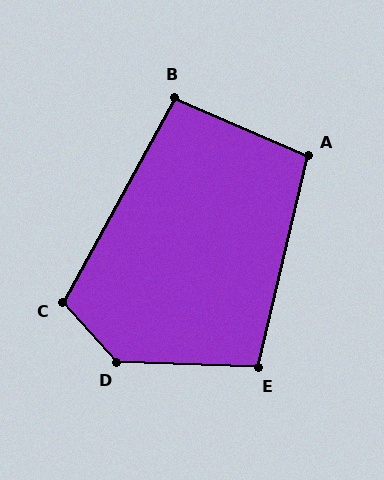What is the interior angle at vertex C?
Approximately 109 degrees (obtuse).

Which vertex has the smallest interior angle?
B, at approximately 95 degrees.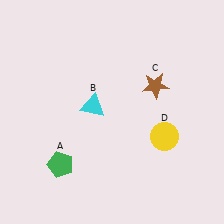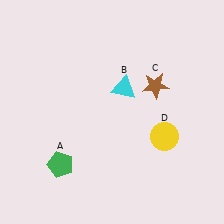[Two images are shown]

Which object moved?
The cyan triangle (B) moved right.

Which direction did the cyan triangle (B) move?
The cyan triangle (B) moved right.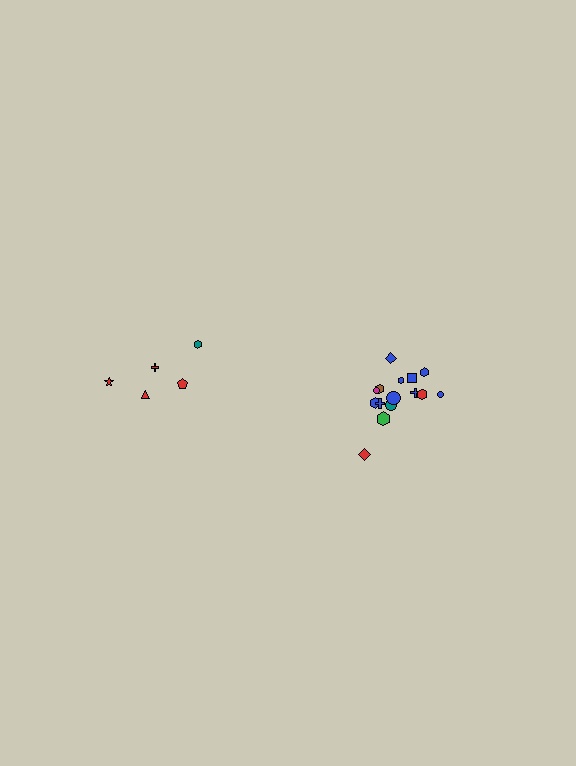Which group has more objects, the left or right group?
The right group.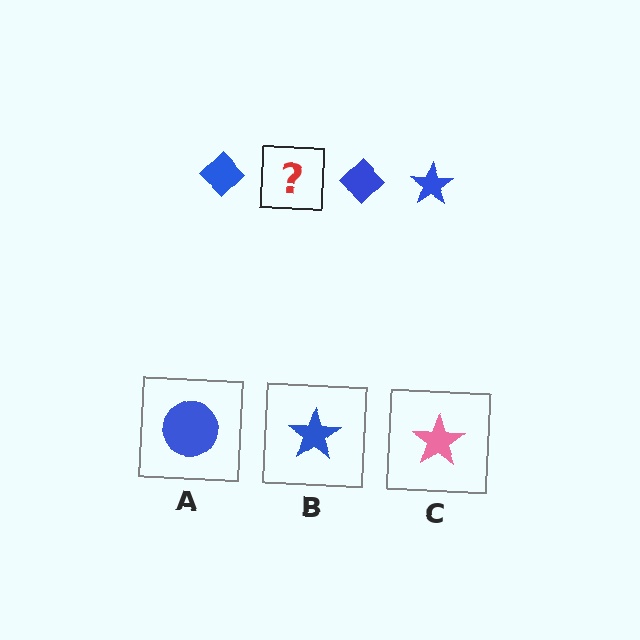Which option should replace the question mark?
Option B.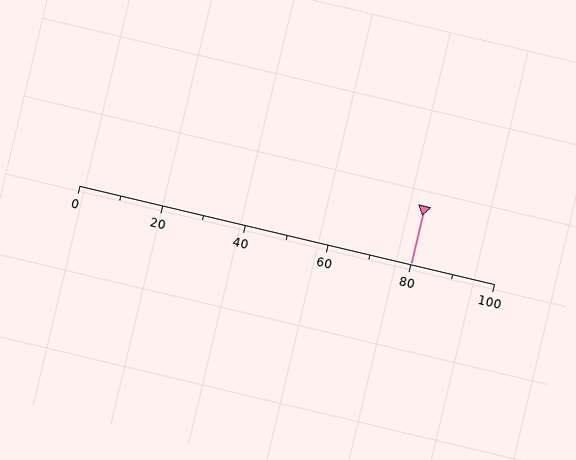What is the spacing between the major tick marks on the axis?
The major ticks are spaced 20 apart.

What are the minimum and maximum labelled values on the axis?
The axis runs from 0 to 100.